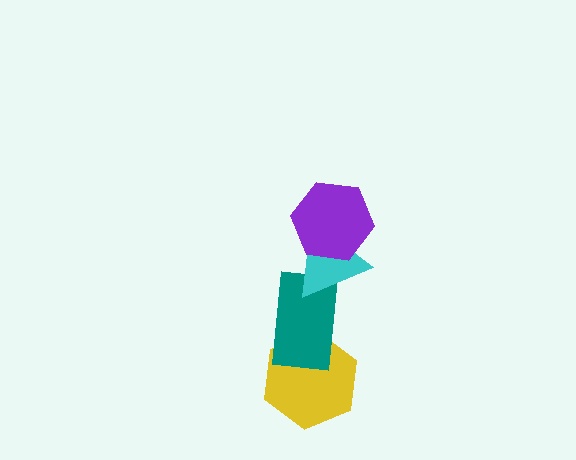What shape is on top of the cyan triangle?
The purple hexagon is on top of the cyan triangle.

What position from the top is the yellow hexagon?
The yellow hexagon is 4th from the top.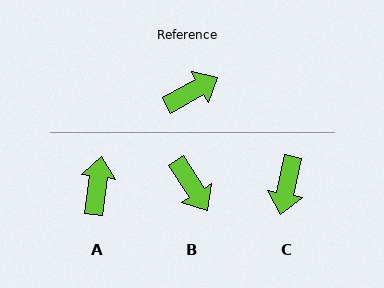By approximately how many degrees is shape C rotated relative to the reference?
Approximately 130 degrees clockwise.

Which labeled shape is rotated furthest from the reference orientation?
C, about 130 degrees away.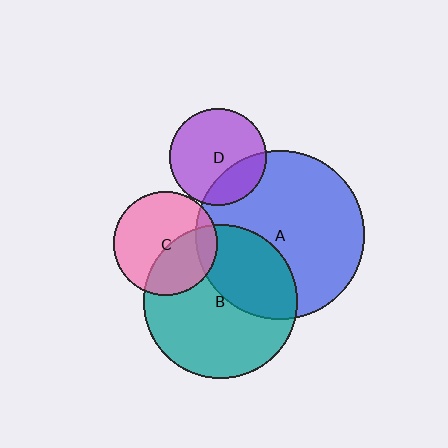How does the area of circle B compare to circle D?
Approximately 2.6 times.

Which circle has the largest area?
Circle A (blue).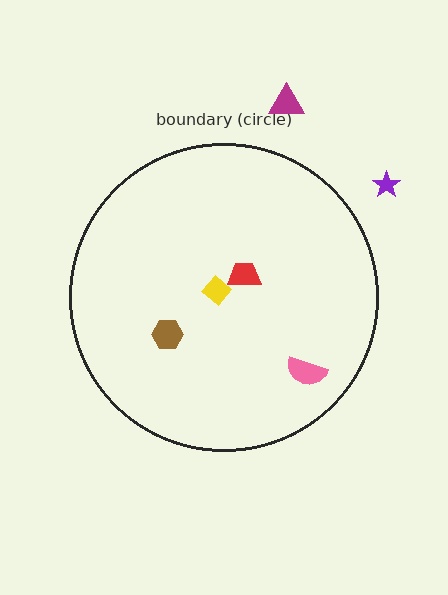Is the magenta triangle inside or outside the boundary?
Outside.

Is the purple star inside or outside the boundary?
Outside.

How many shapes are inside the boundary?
4 inside, 2 outside.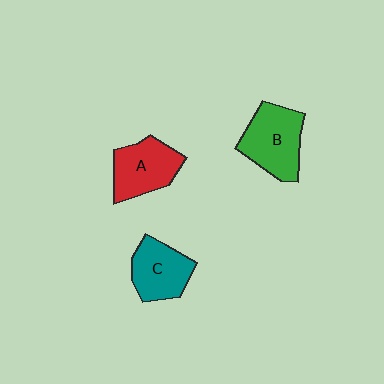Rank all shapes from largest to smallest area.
From largest to smallest: B (green), A (red), C (teal).